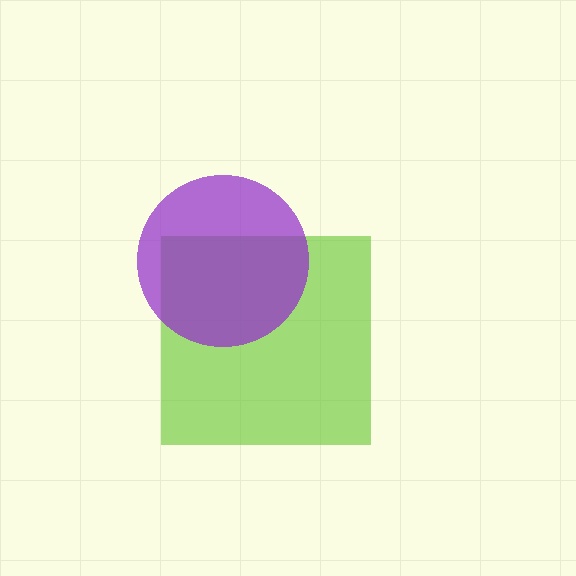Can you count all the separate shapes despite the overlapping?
Yes, there are 2 separate shapes.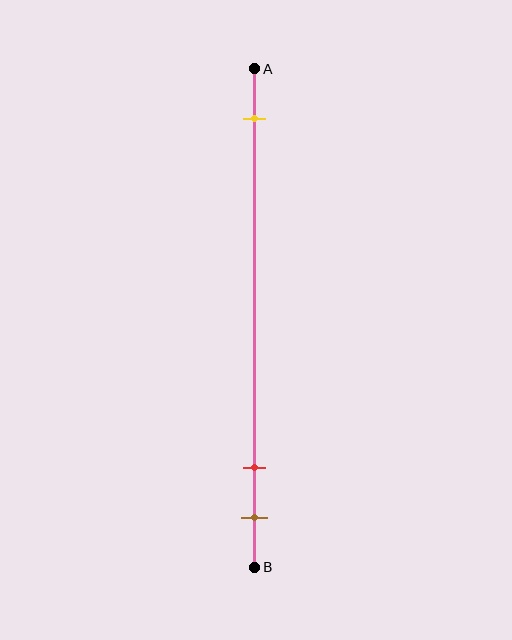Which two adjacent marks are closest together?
The red and brown marks are the closest adjacent pair.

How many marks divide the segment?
There are 3 marks dividing the segment.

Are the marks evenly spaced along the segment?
No, the marks are not evenly spaced.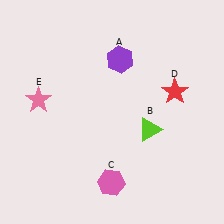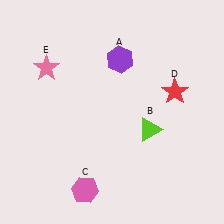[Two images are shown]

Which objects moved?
The objects that moved are: the pink hexagon (C), the pink star (E).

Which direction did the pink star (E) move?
The pink star (E) moved up.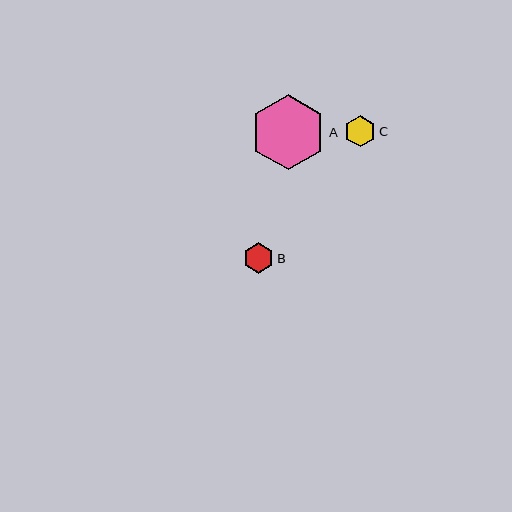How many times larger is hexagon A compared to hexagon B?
Hexagon A is approximately 2.5 times the size of hexagon B.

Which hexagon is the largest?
Hexagon A is the largest with a size of approximately 75 pixels.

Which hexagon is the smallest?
Hexagon B is the smallest with a size of approximately 31 pixels.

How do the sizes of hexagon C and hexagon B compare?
Hexagon C and hexagon B are approximately the same size.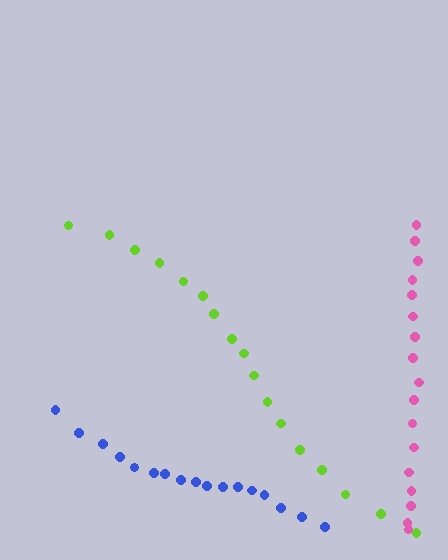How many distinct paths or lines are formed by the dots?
There are 3 distinct paths.